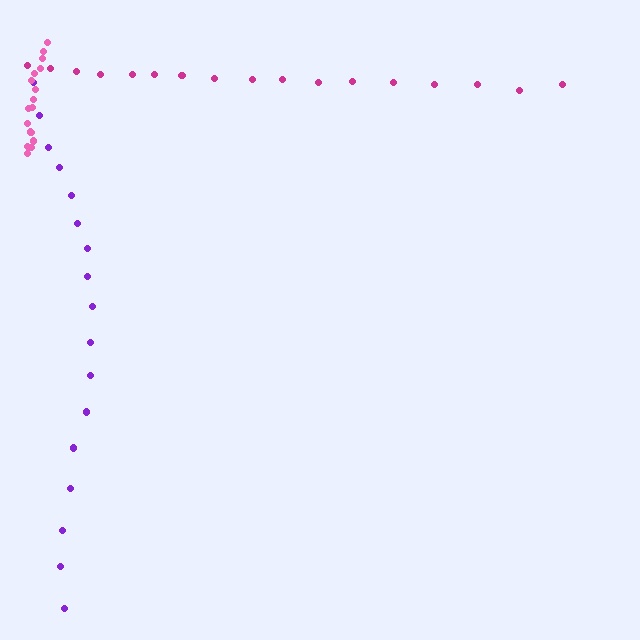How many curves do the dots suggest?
There are 3 distinct paths.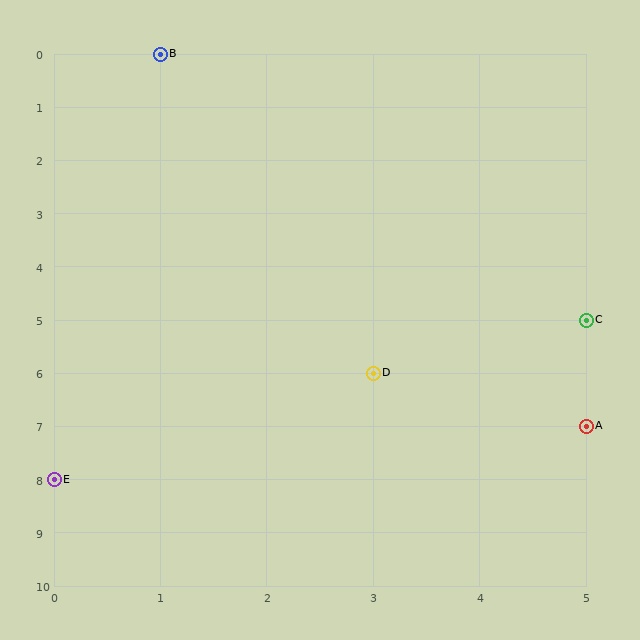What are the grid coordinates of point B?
Point B is at grid coordinates (1, 0).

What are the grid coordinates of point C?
Point C is at grid coordinates (5, 5).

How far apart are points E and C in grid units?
Points E and C are 5 columns and 3 rows apart (about 5.8 grid units diagonally).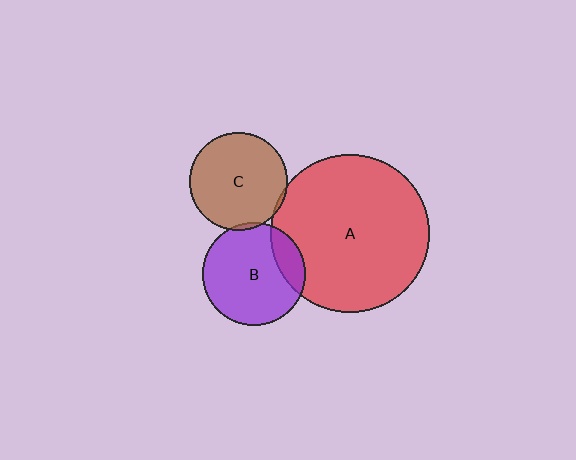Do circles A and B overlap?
Yes.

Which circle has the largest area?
Circle A (red).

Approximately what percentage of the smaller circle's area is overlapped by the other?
Approximately 15%.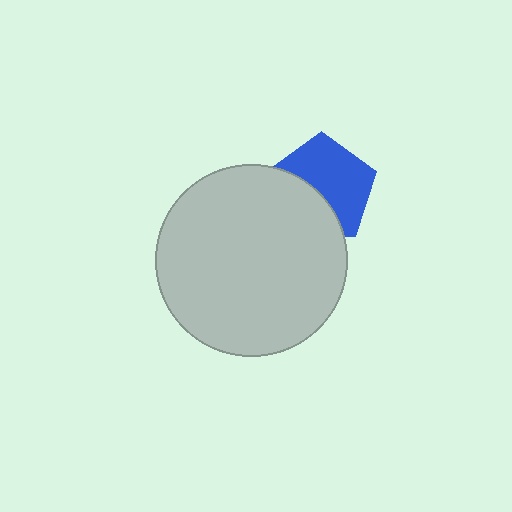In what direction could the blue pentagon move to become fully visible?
The blue pentagon could move toward the upper-right. That would shift it out from behind the light gray circle entirely.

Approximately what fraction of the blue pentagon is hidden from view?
Roughly 41% of the blue pentagon is hidden behind the light gray circle.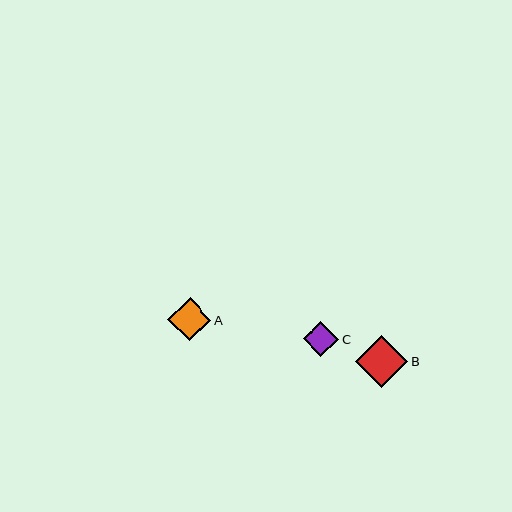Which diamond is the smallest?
Diamond C is the smallest with a size of approximately 35 pixels.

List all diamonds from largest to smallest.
From largest to smallest: B, A, C.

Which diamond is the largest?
Diamond B is the largest with a size of approximately 53 pixels.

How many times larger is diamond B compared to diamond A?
Diamond B is approximately 1.2 times the size of diamond A.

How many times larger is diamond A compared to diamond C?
Diamond A is approximately 1.2 times the size of diamond C.